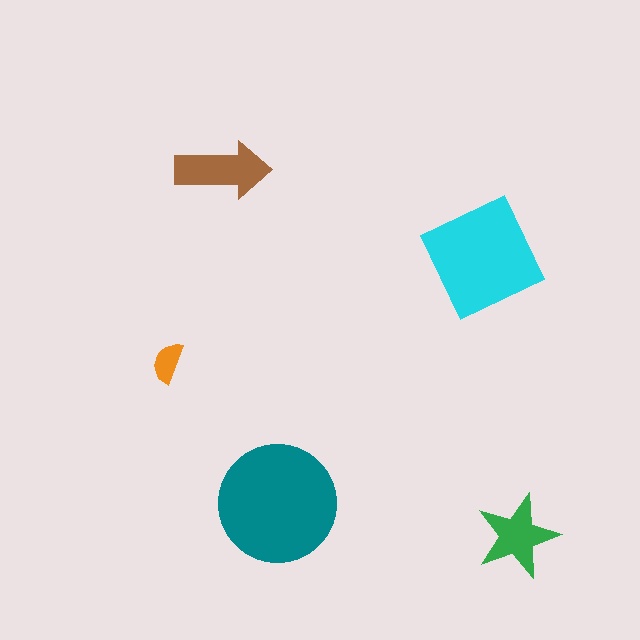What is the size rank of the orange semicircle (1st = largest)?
5th.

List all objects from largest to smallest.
The teal circle, the cyan square, the brown arrow, the green star, the orange semicircle.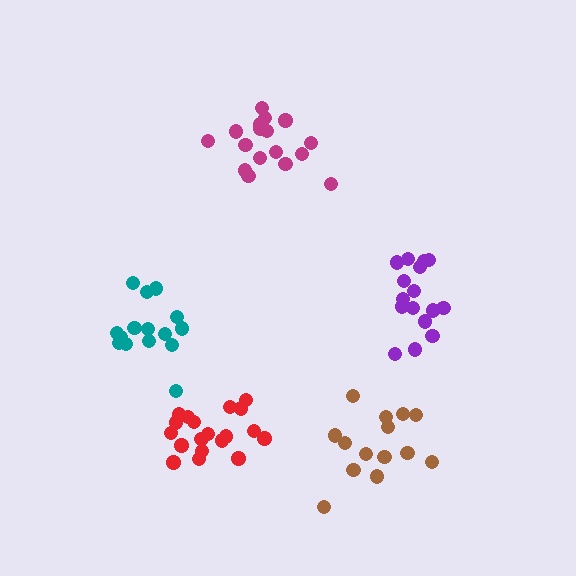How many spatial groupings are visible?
There are 5 spatial groupings.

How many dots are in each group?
Group 1: 17 dots, Group 2: 19 dots, Group 3: 16 dots, Group 4: 14 dots, Group 5: 15 dots (81 total).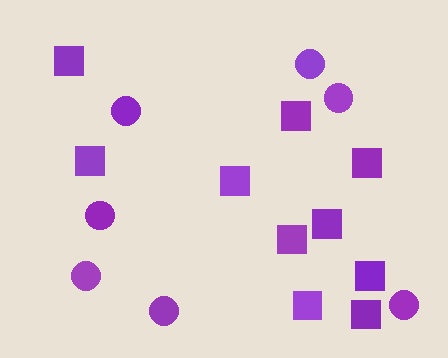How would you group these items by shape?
There are 2 groups: one group of circles (7) and one group of squares (10).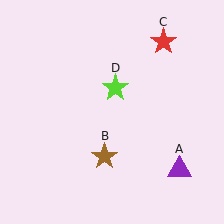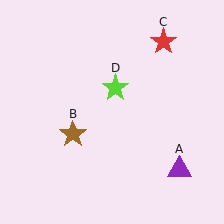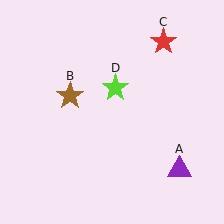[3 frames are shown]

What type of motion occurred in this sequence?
The brown star (object B) rotated clockwise around the center of the scene.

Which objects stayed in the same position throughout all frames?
Purple triangle (object A) and red star (object C) and lime star (object D) remained stationary.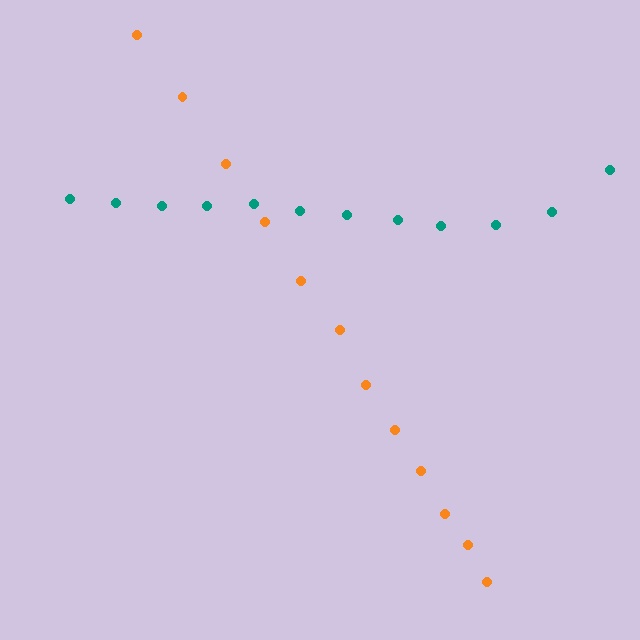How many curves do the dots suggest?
There are 2 distinct paths.